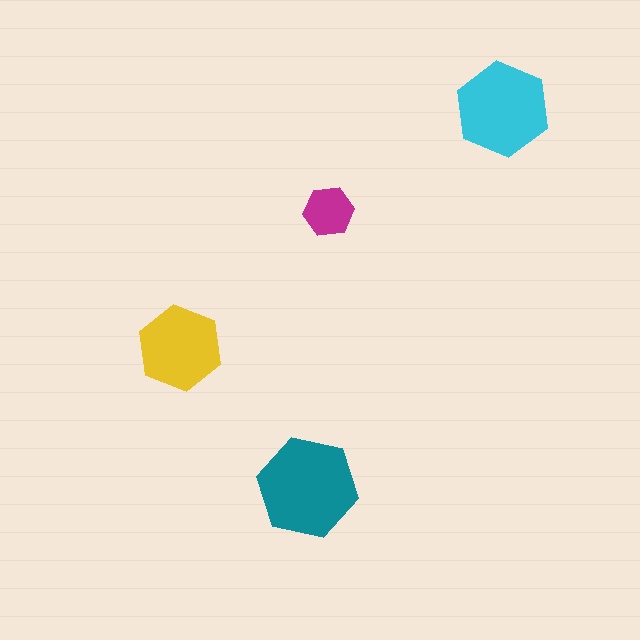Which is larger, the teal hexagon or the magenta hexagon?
The teal one.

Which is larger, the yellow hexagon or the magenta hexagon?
The yellow one.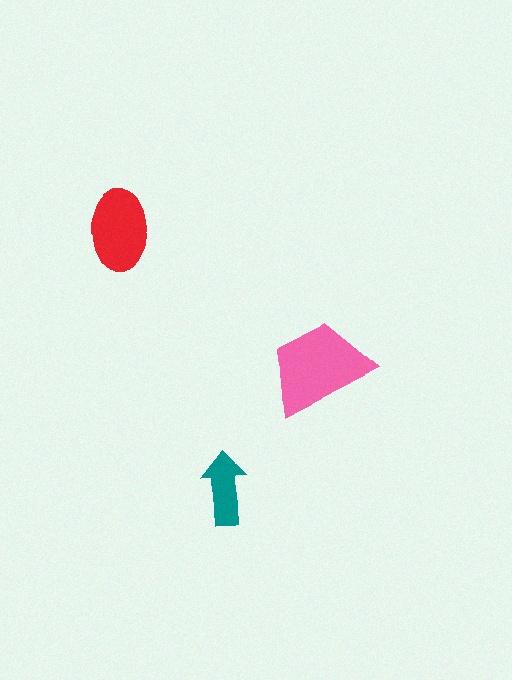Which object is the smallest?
The teal arrow.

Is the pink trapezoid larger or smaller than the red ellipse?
Larger.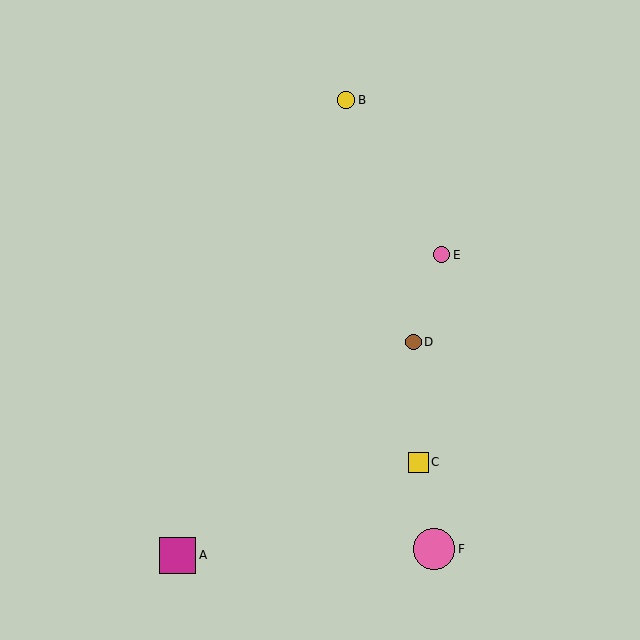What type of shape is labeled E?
Shape E is a pink circle.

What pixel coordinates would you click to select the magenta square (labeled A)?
Click at (178, 555) to select the magenta square A.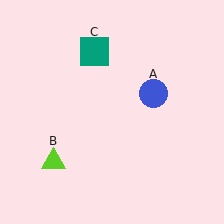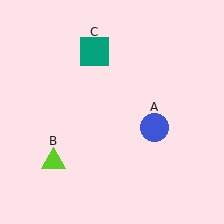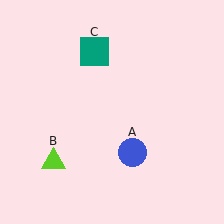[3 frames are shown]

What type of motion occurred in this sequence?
The blue circle (object A) rotated clockwise around the center of the scene.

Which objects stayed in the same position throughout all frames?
Lime triangle (object B) and teal square (object C) remained stationary.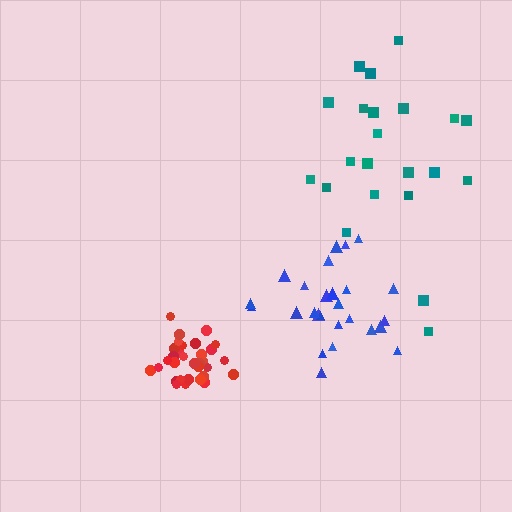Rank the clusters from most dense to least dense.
red, blue, teal.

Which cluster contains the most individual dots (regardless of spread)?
Red (33).